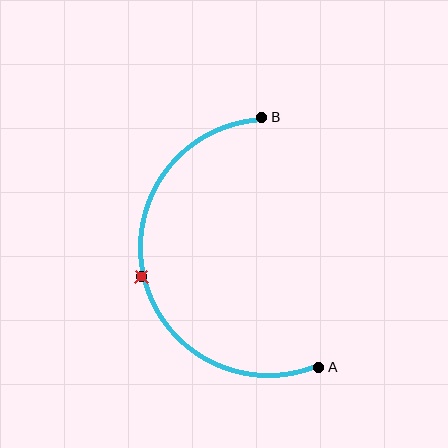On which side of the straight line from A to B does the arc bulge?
The arc bulges to the left of the straight line connecting A and B.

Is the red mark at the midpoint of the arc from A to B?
Yes. The red mark lies on the arc at equal arc-length from both A and B — it is the arc midpoint.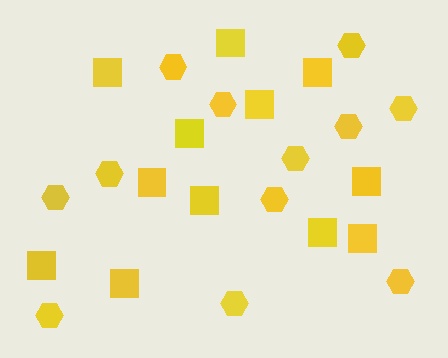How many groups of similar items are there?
There are 2 groups: one group of squares (12) and one group of hexagons (12).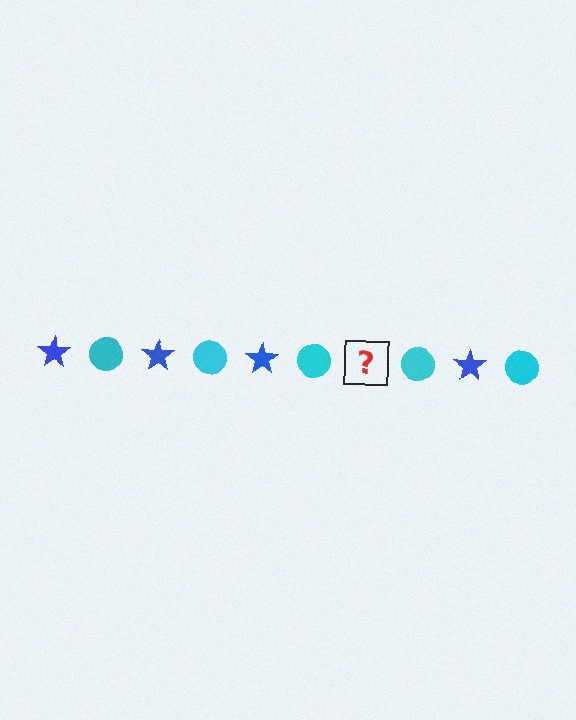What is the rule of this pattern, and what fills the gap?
The rule is that the pattern alternates between blue star and cyan circle. The gap should be filled with a blue star.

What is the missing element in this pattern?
The missing element is a blue star.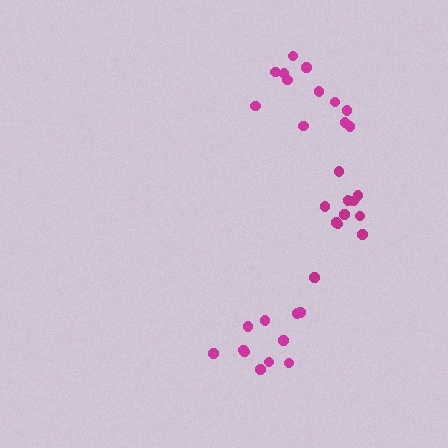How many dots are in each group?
Group 1: 11 dots, Group 2: 12 dots, Group 3: 11 dots (34 total).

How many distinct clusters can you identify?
There are 3 distinct clusters.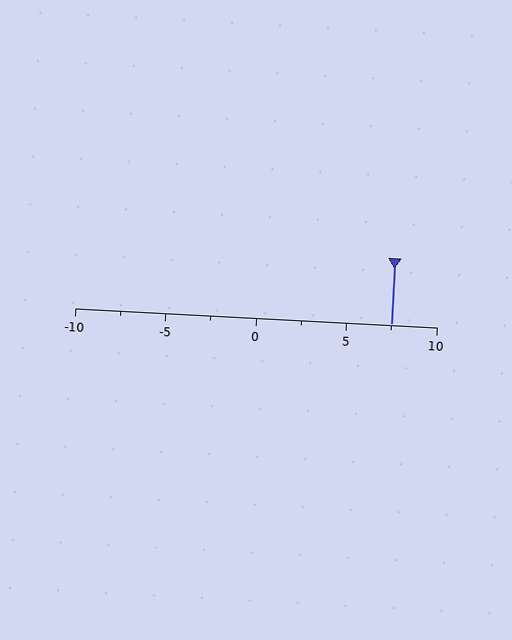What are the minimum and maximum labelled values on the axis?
The axis runs from -10 to 10.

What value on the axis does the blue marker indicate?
The marker indicates approximately 7.5.